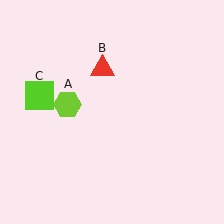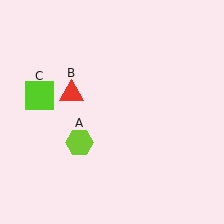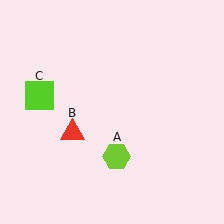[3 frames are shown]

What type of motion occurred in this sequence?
The lime hexagon (object A), red triangle (object B) rotated counterclockwise around the center of the scene.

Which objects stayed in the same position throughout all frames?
Lime square (object C) remained stationary.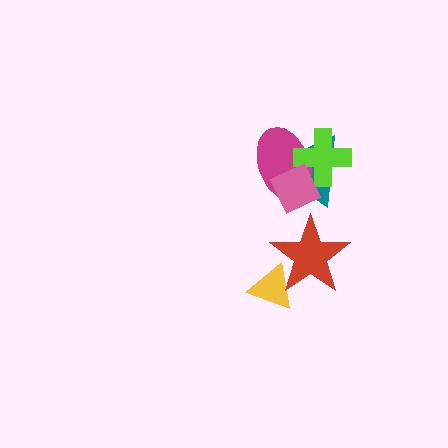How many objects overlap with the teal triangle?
3 objects overlap with the teal triangle.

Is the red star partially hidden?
No, no other shape covers it.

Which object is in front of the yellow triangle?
The red star is in front of the yellow triangle.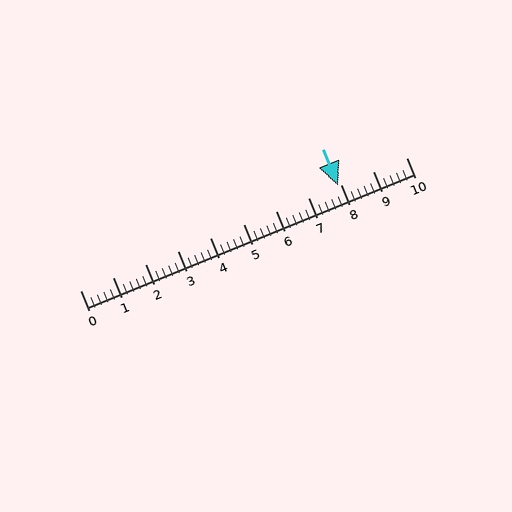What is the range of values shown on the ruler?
The ruler shows values from 0 to 10.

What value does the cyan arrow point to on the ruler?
The cyan arrow points to approximately 7.9.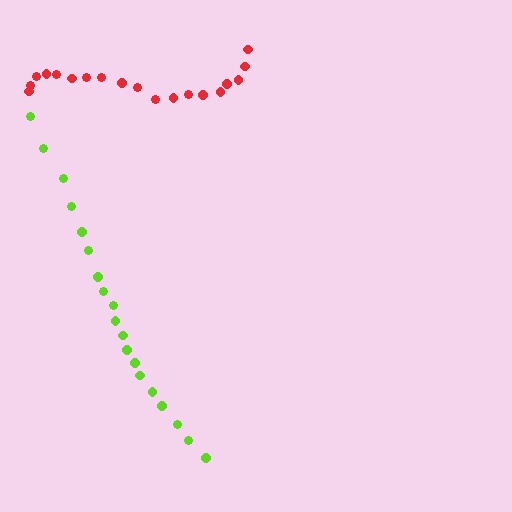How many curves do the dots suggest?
There are 2 distinct paths.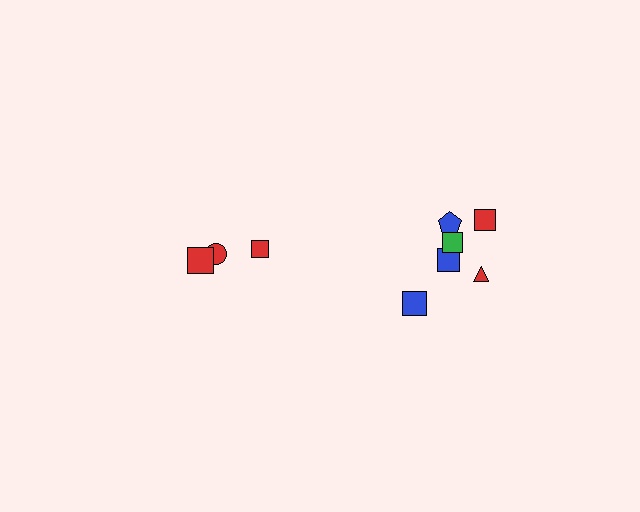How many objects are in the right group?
There are 6 objects.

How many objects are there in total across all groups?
There are 9 objects.